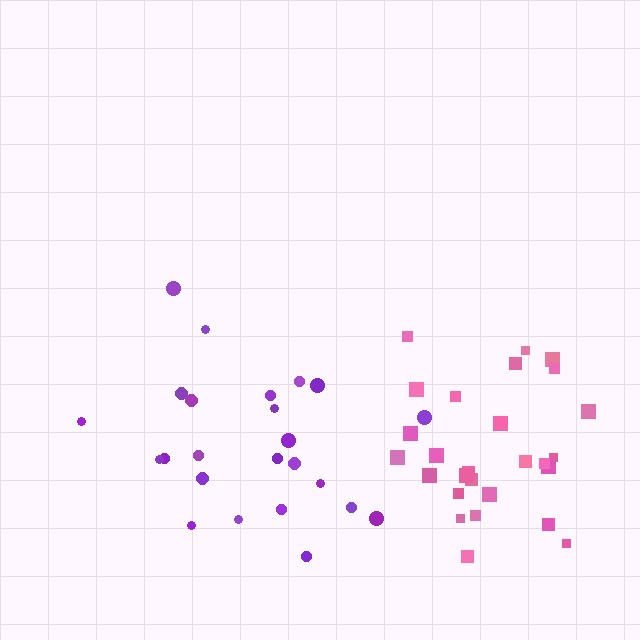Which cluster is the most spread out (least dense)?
Purple.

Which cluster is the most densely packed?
Pink.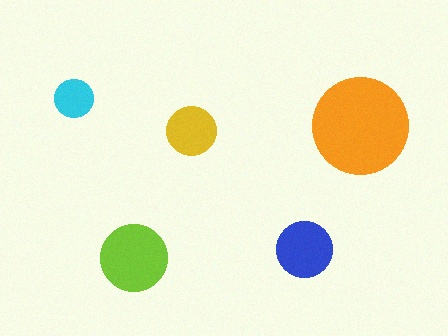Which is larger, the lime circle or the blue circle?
The lime one.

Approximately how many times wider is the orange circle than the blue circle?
About 1.5 times wider.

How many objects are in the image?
There are 5 objects in the image.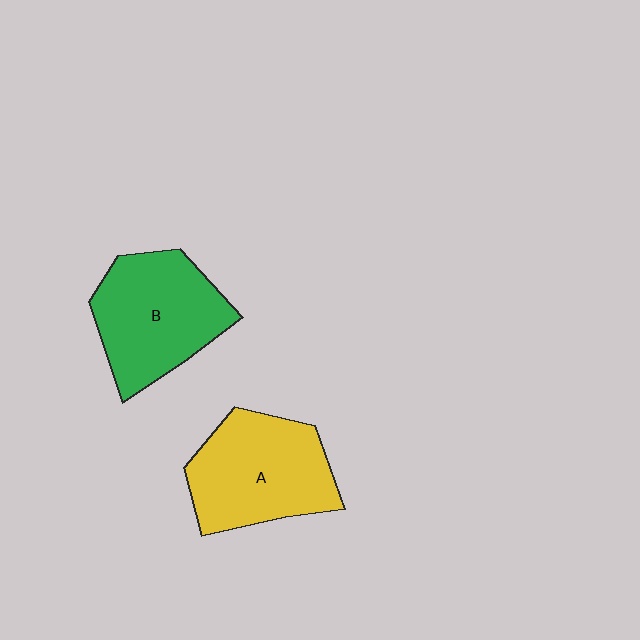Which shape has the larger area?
Shape A (yellow).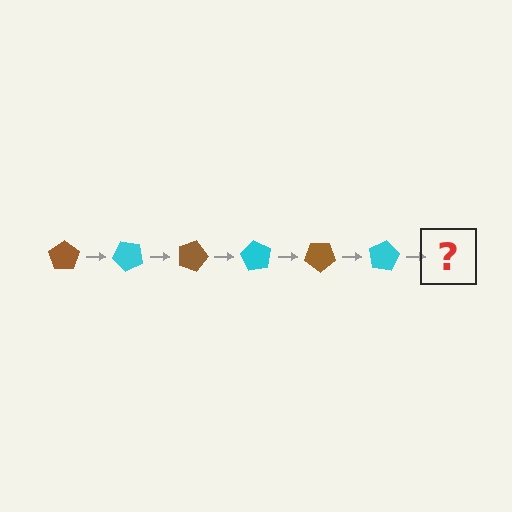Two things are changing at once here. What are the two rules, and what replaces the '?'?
The two rules are that it rotates 45 degrees each step and the color cycles through brown and cyan. The '?' should be a brown pentagon, rotated 270 degrees from the start.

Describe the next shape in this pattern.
It should be a brown pentagon, rotated 270 degrees from the start.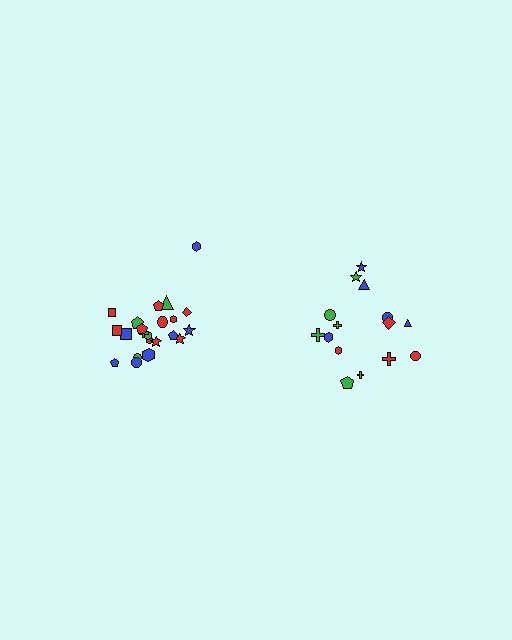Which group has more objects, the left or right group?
The left group.